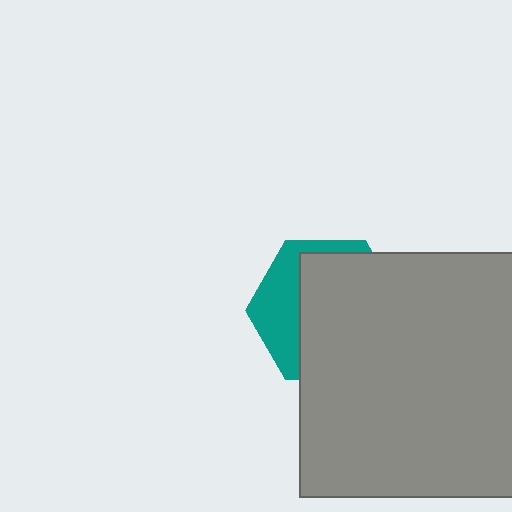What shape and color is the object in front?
The object in front is a gray rectangle.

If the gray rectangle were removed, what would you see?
You would see the complete teal hexagon.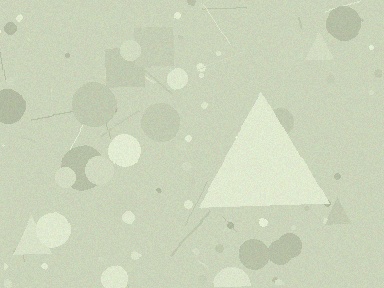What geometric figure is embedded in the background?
A triangle is embedded in the background.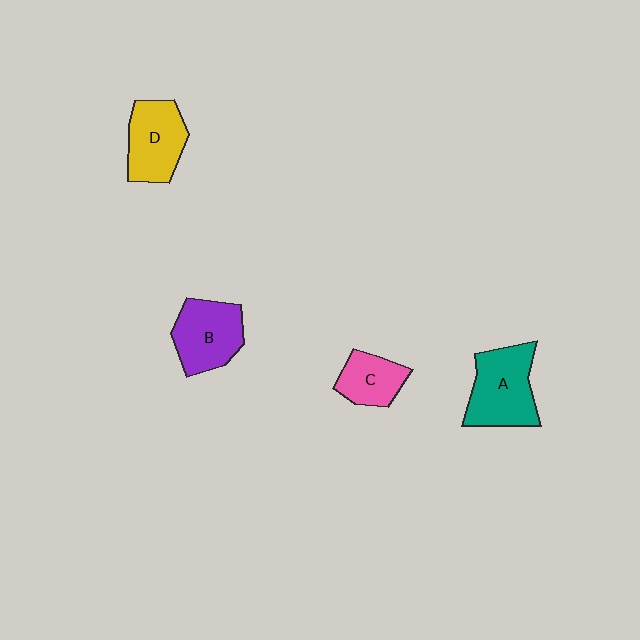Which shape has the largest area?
Shape A (teal).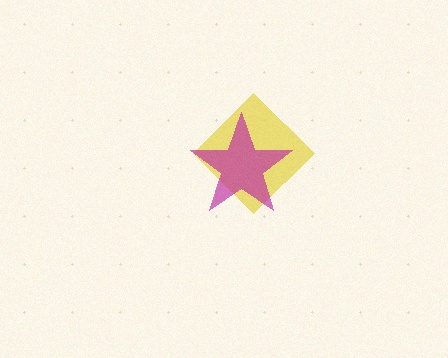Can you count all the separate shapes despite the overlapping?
Yes, there are 2 separate shapes.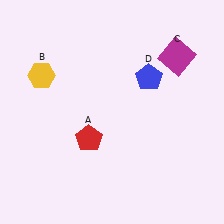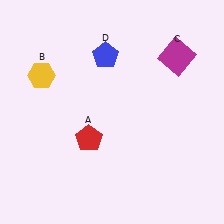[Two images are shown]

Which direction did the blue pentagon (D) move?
The blue pentagon (D) moved left.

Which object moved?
The blue pentagon (D) moved left.